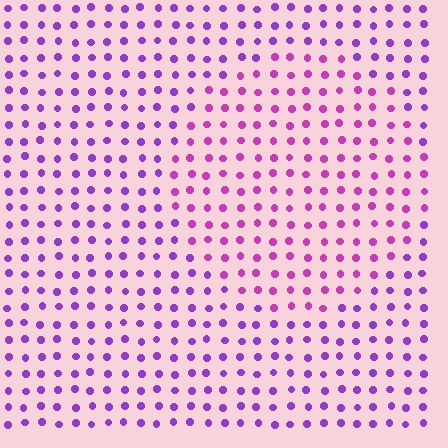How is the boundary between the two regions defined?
The boundary is defined purely by a slight shift in hue (about 31 degrees). Spacing, size, and orientation are identical on both sides.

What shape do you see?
I see a circle.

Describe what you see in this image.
The image is filled with small purple elements in a uniform arrangement. A circle-shaped region is visible where the elements are tinted to a slightly different hue, forming a subtle color boundary.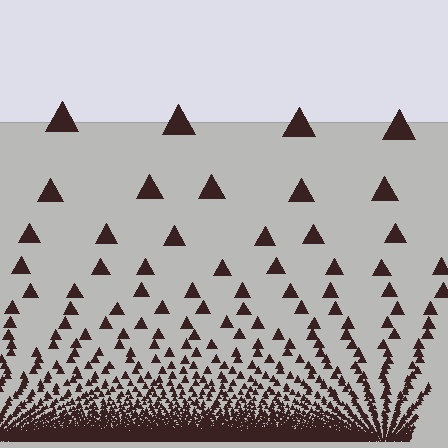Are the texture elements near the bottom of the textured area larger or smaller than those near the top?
Smaller. The gradient is inverted — elements near the bottom are smaller and denser.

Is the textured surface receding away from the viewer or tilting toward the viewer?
The surface appears to tilt toward the viewer. Texture elements get larger and sparser toward the top.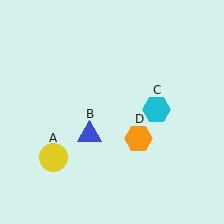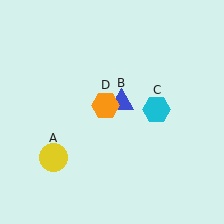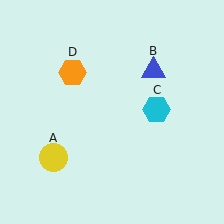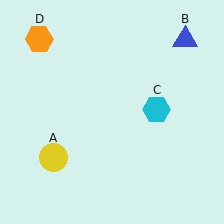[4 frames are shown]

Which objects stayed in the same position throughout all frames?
Yellow circle (object A) and cyan hexagon (object C) remained stationary.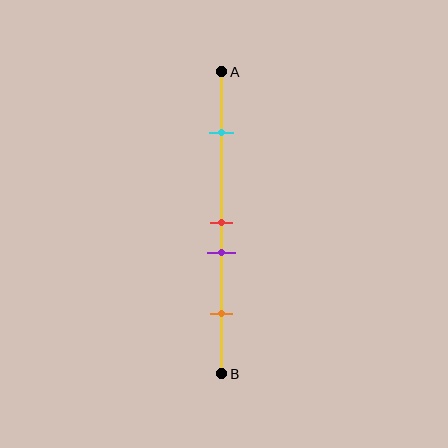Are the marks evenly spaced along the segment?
No, the marks are not evenly spaced.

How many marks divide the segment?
There are 4 marks dividing the segment.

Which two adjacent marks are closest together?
The red and purple marks are the closest adjacent pair.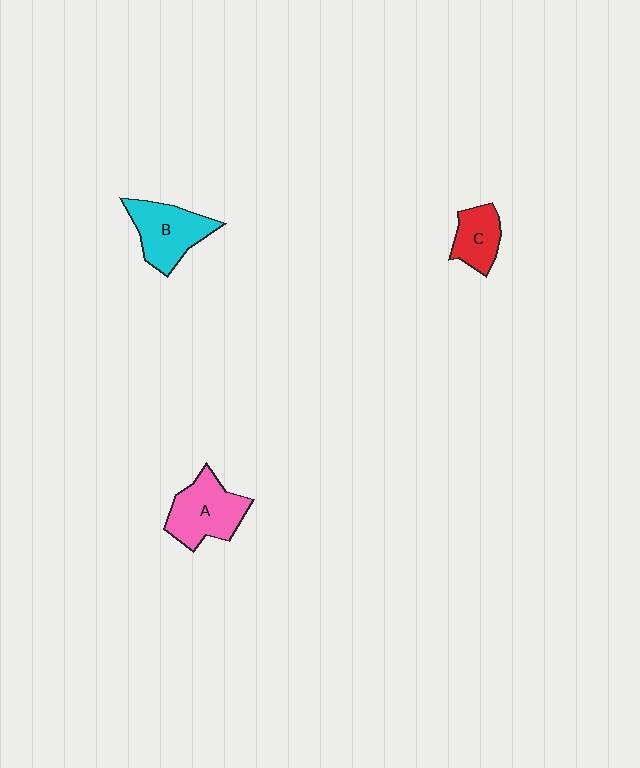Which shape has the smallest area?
Shape C (red).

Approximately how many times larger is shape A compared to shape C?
Approximately 1.6 times.